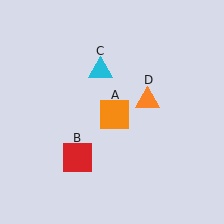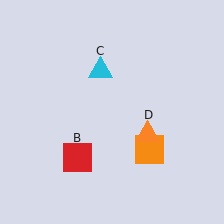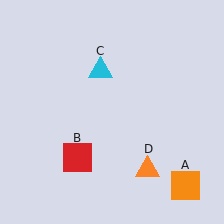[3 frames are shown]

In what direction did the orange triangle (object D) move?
The orange triangle (object D) moved down.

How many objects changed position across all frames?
2 objects changed position: orange square (object A), orange triangle (object D).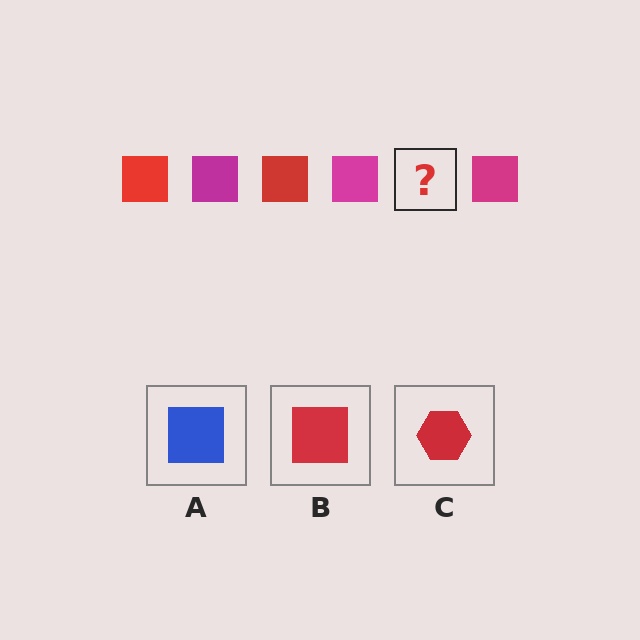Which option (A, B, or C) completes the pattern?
B.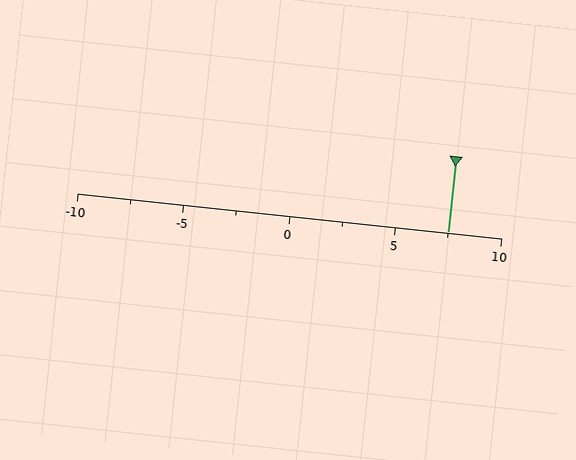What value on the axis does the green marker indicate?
The marker indicates approximately 7.5.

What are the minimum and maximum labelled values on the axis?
The axis runs from -10 to 10.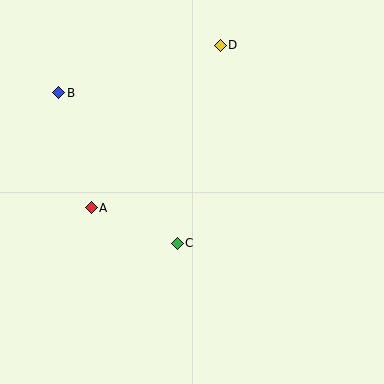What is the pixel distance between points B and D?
The distance between B and D is 168 pixels.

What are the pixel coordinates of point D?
Point D is at (220, 45).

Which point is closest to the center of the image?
Point C at (177, 243) is closest to the center.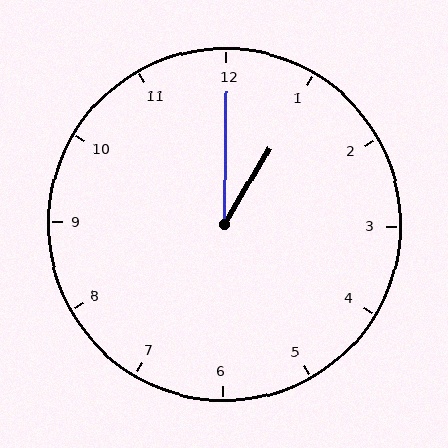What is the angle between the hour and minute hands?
Approximately 30 degrees.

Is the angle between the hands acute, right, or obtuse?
It is acute.